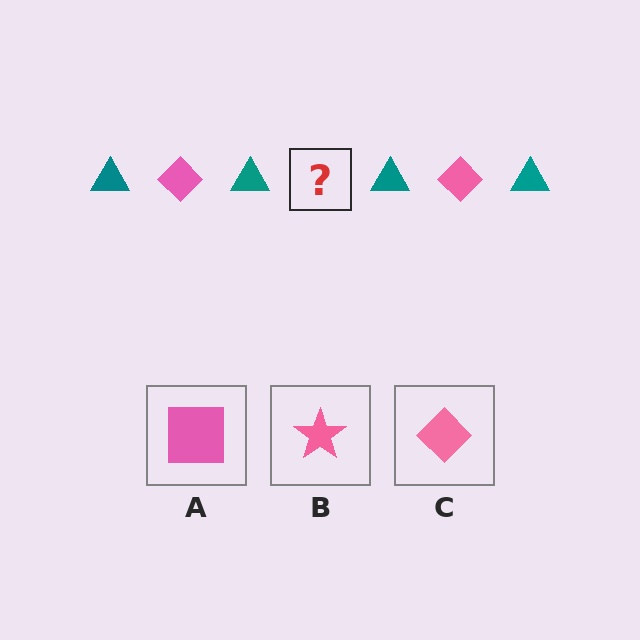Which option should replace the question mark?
Option C.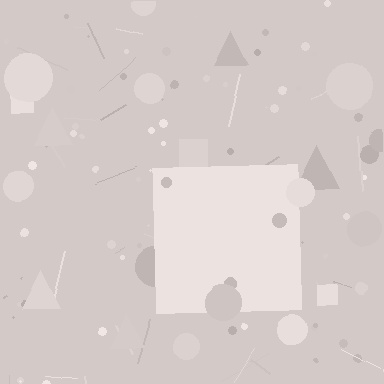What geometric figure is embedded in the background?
A square is embedded in the background.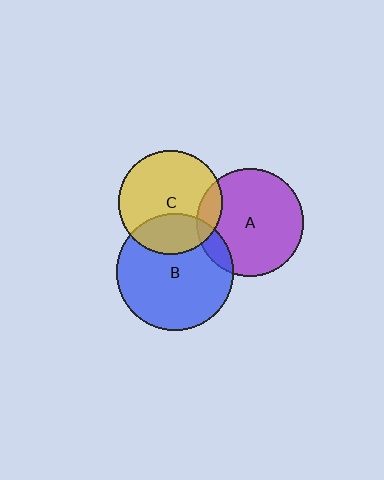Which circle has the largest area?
Circle B (blue).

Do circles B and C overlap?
Yes.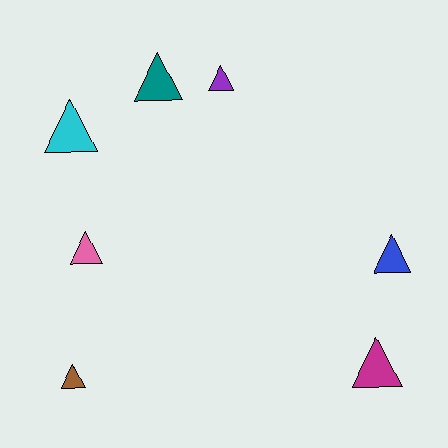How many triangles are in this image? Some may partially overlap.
There are 7 triangles.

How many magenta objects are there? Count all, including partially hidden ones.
There is 1 magenta object.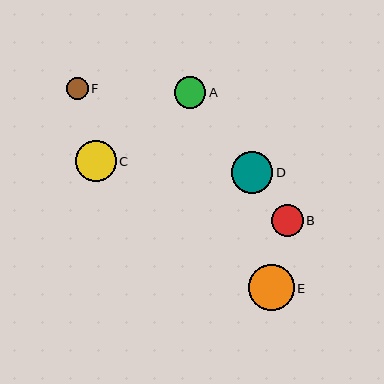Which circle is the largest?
Circle E is the largest with a size of approximately 46 pixels.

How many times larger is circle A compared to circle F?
Circle A is approximately 1.4 times the size of circle F.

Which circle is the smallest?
Circle F is the smallest with a size of approximately 22 pixels.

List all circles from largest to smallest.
From largest to smallest: E, D, C, B, A, F.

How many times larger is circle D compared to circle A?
Circle D is approximately 1.3 times the size of circle A.